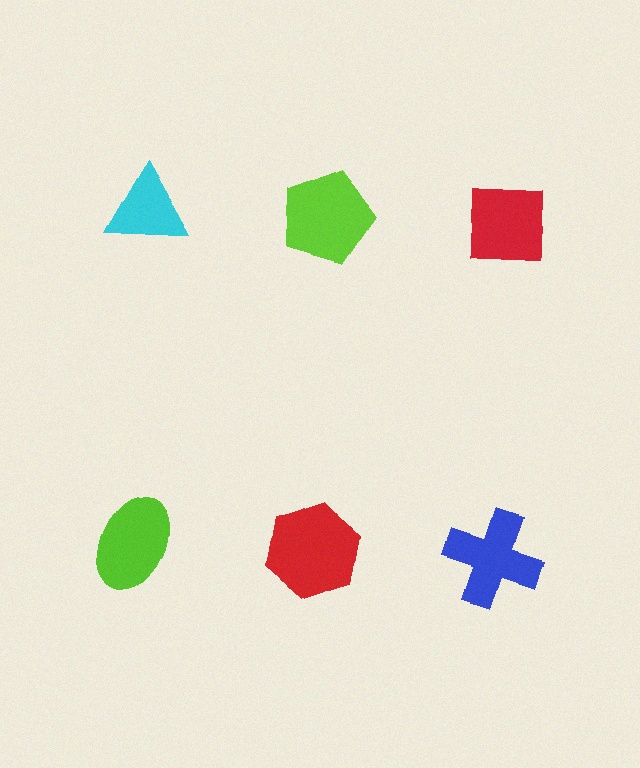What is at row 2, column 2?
A red hexagon.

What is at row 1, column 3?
A red square.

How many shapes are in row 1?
3 shapes.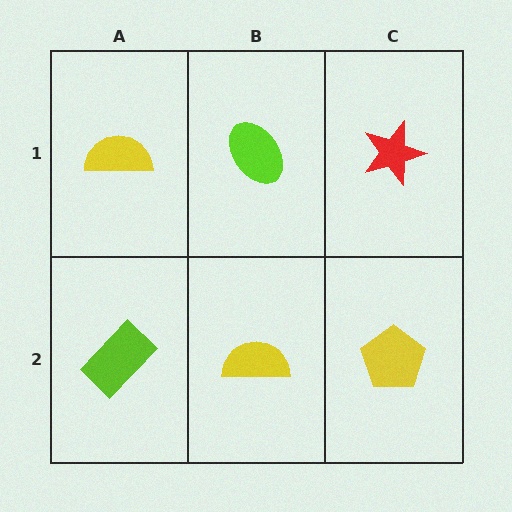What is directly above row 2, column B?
A lime ellipse.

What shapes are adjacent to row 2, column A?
A yellow semicircle (row 1, column A), a yellow semicircle (row 2, column B).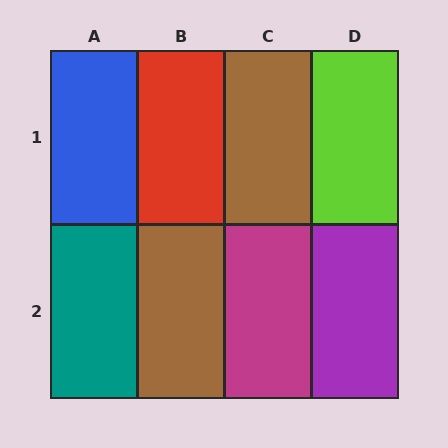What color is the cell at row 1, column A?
Blue.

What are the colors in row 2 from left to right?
Teal, brown, magenta, purple.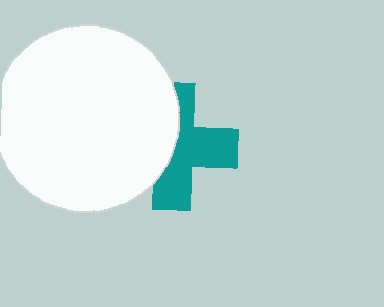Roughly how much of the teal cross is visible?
About half of it is visible (roughly 56%).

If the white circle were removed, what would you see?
You would see the complete teal cross.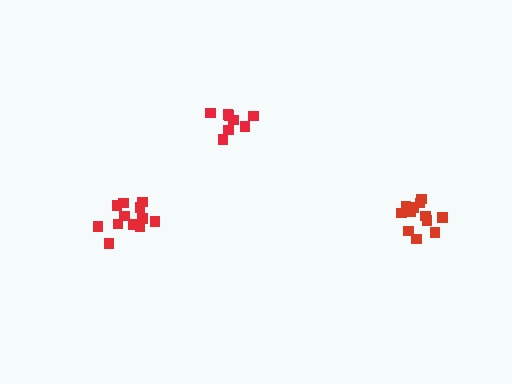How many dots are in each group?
Group 1: 8 dots, Group 2: 12 dots, Group 3: 12 dots (32 total).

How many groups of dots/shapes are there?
There are 3 groups.